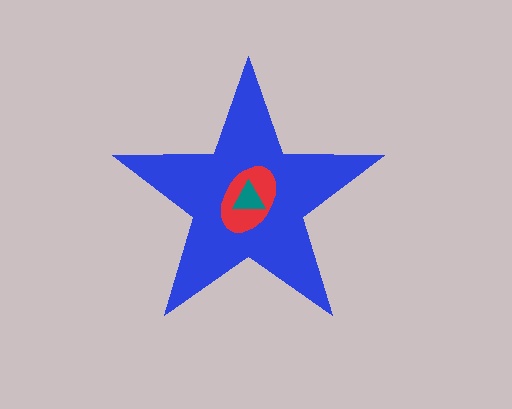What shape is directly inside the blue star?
The red ellipse.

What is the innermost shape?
The teal triangle.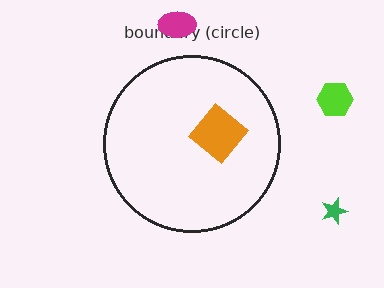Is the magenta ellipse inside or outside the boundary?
Outside.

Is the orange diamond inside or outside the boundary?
Inside.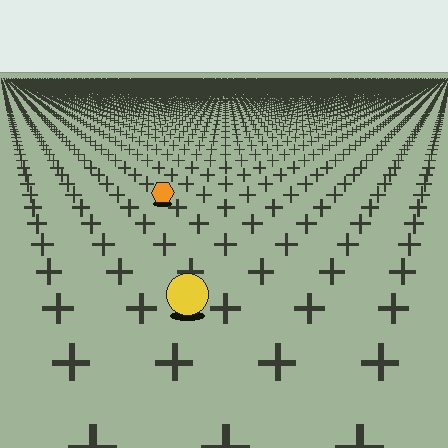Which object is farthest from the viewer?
The orange hexagon is farthest from the viewer. It appears smaller and the ground texture around it is denser.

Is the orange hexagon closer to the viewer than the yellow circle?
No. The yellow circle is closer — you can tell from the texture gradient: the ground texture is coarser near it.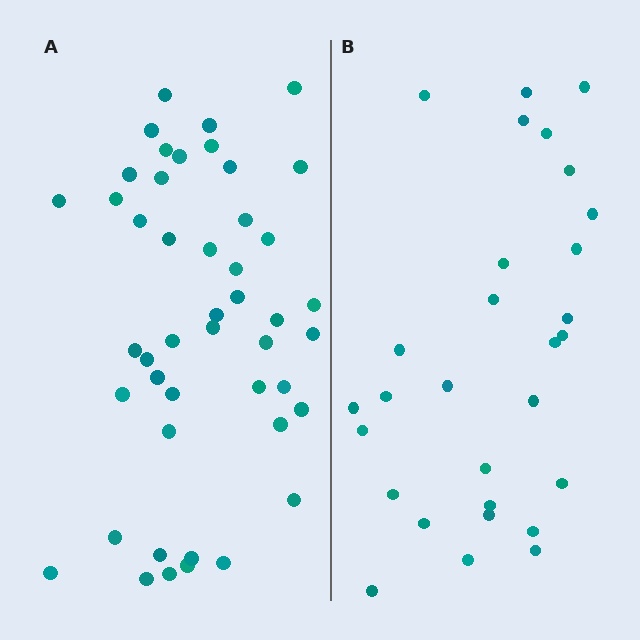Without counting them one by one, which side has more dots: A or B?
Region A (the left region) has more dots.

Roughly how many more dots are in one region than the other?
Region A has approximately 15 more dots than region B.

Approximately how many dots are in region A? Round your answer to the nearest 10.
About 50 dots. (The exact count is 46, which rounds to 50.)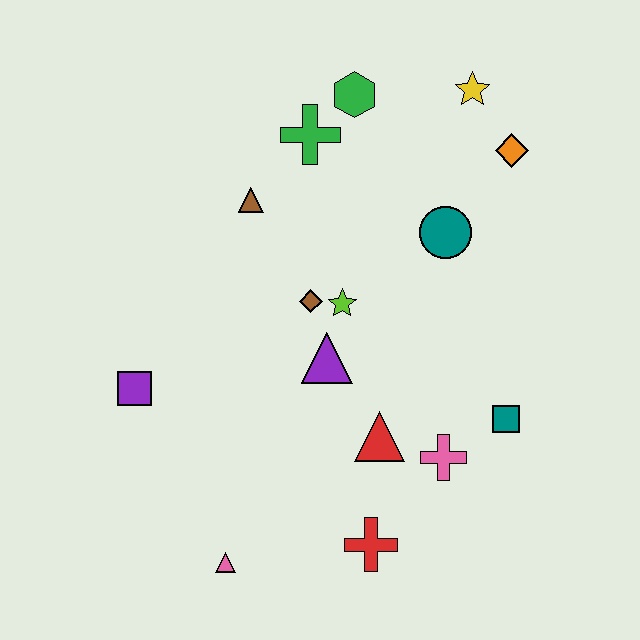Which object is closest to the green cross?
The green hexagon is closest to the green cross.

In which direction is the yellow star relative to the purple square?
The yellow star is to the right of the purple square.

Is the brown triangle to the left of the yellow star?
Yes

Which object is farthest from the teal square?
The purple square is farthest from the teal square.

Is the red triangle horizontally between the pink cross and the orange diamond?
No